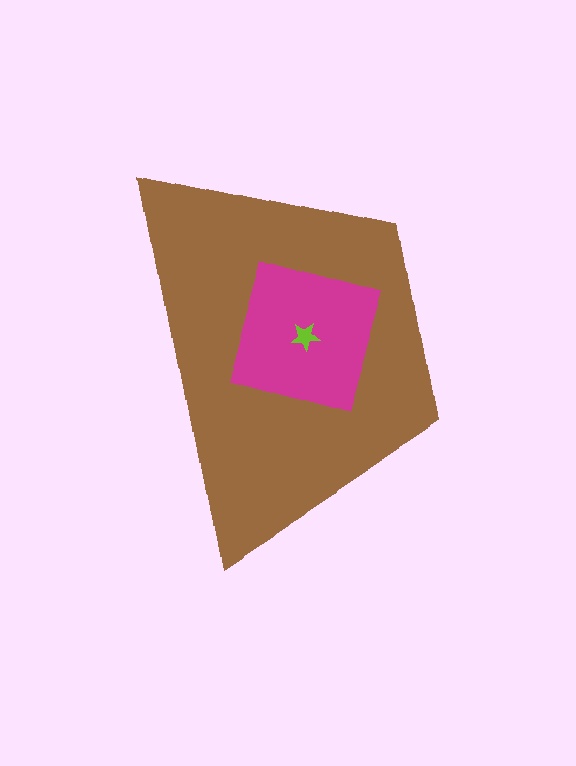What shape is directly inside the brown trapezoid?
The magenta square.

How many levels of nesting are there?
3.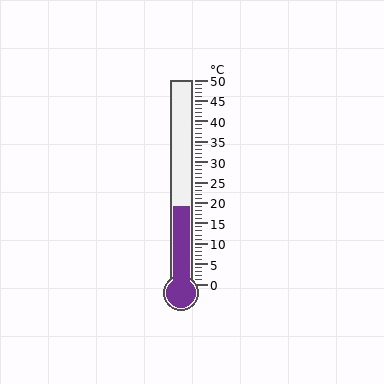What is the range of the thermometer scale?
The thermometer scale ranges from 0°C to 50°C.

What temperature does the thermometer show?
The thermometer shows approximately 19°C.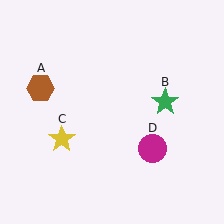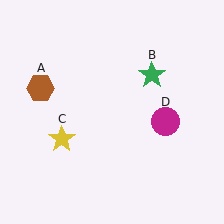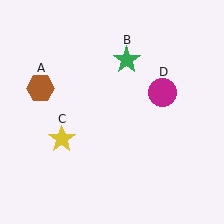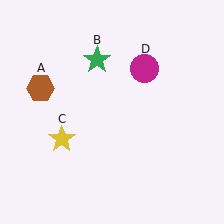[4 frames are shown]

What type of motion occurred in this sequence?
The green star (object B), magenta circle (object D) rotated counterclockwise around the center of the scene.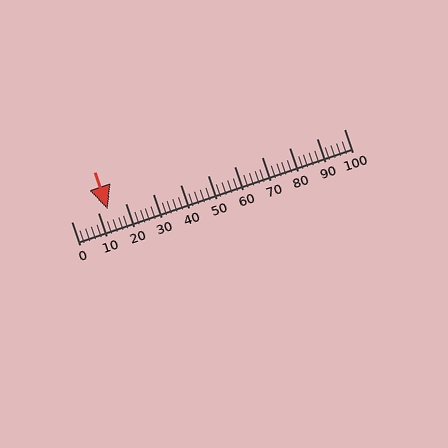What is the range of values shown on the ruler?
The ruler shows values from 0 to 100.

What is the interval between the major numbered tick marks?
The major tick marks are spaced 10 units apart.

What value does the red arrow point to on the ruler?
The red arrow points to approximately 13.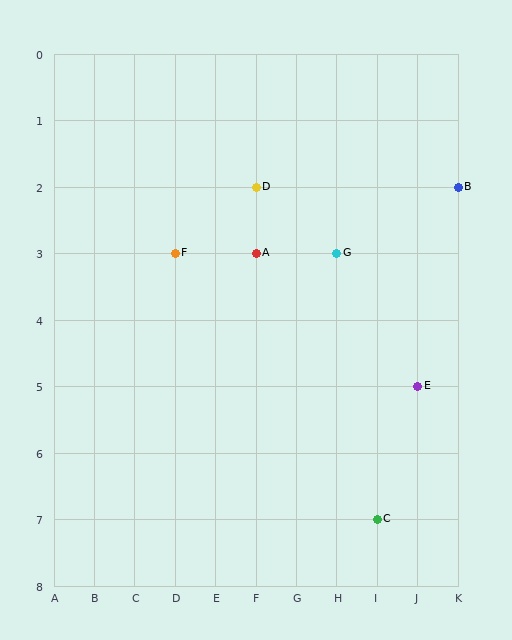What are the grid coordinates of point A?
Point A is at grid coordinates (F, 3).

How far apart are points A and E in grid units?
Points A and E are 4 columns and 2 rows apart (about 4.5 grid units diagonally).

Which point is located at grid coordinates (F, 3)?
Point A is at (F, 3).